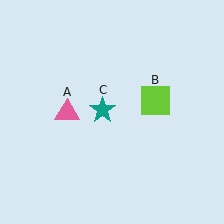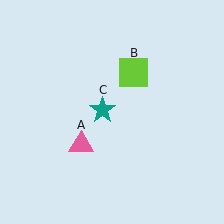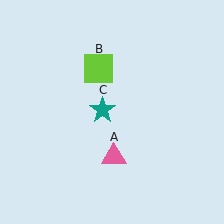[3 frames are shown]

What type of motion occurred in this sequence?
The pink triangle (object A), lime square (object B) rotated counterclockwise around the center of the scene.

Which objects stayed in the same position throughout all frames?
Teal star (object C) remained stationary.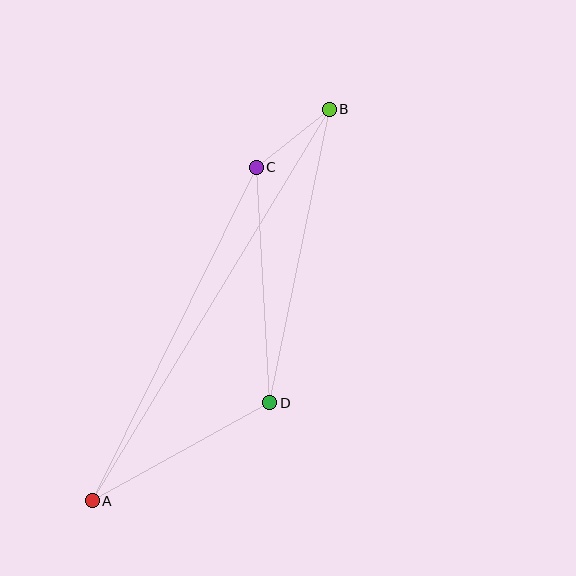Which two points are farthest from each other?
Points A and B are farthest from each other.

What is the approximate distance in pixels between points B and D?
The distance between B and D is approximately 299 pixels.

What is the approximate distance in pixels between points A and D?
The distance between A and D is approximately 203 pixels.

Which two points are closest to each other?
Points B and C are closest to each other.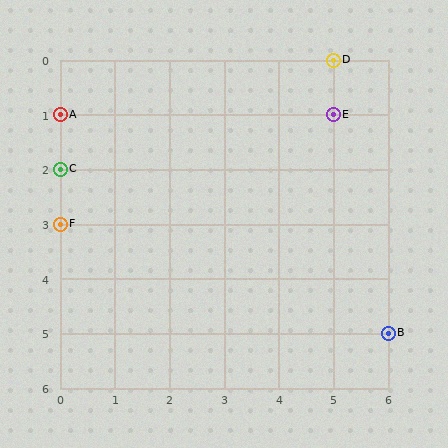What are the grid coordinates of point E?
Point E is at grid coordinates (5, 1).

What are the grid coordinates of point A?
Point A is at grid coordinates (0, 1).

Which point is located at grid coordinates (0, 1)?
Point A is at (0, 1).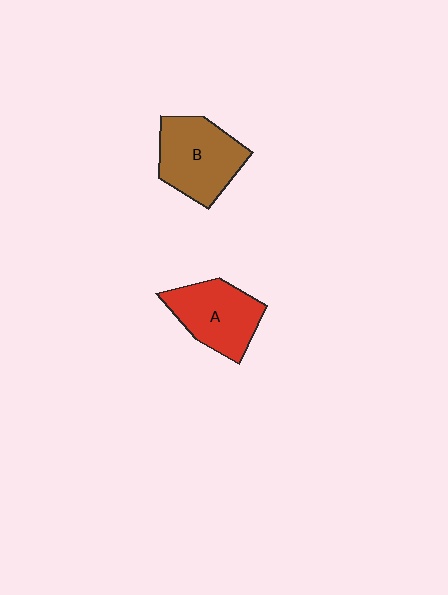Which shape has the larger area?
Shape B (brown).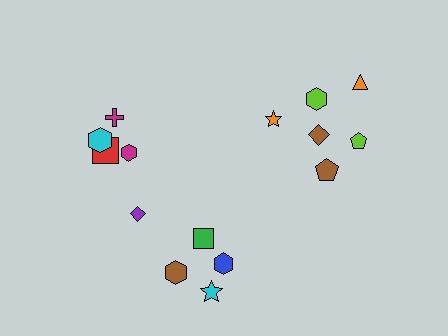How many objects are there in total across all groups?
There are 15 objects.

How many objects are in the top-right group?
There are 6 objects.